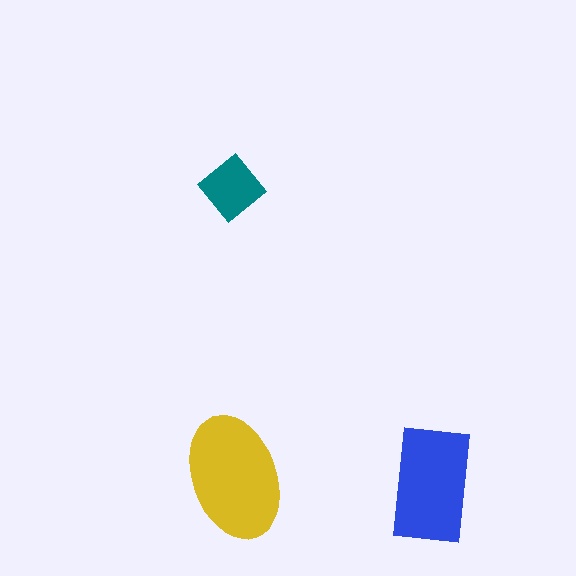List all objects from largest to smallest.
The yellow ellipse, the blue rectangle, the teal diamond.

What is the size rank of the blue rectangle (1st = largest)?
2nd.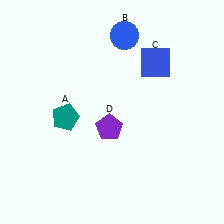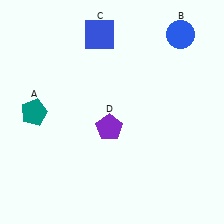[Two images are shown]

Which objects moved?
The objects that moved are: the teal pentagon (A), the blue circle (B), the blue square (C).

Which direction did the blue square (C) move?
The blue square (C) moved left.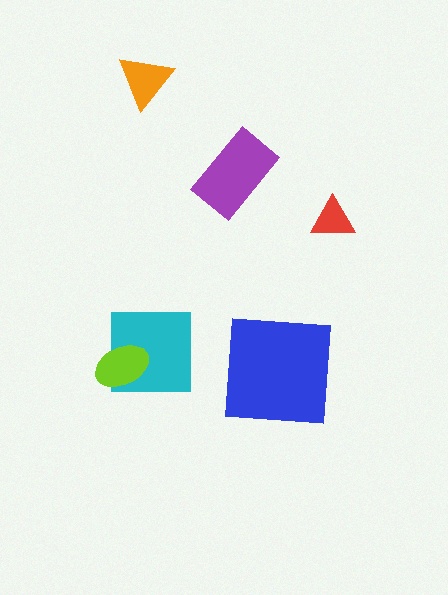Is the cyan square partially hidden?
Yes, it is partially covered by another shape.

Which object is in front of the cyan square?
The lime ellipse is in front of the cyan square.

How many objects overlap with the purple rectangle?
0 objects overlap with the purple rectangle.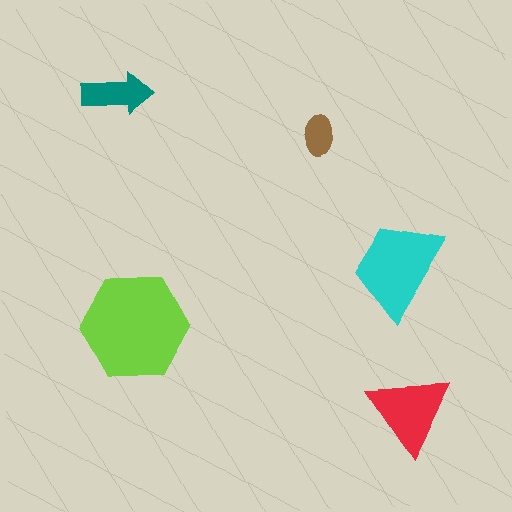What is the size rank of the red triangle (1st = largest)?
3rd.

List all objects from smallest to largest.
The brown ellipse, the teal arrow, the red triangle, the cyan trapezoid, the lime hexagon.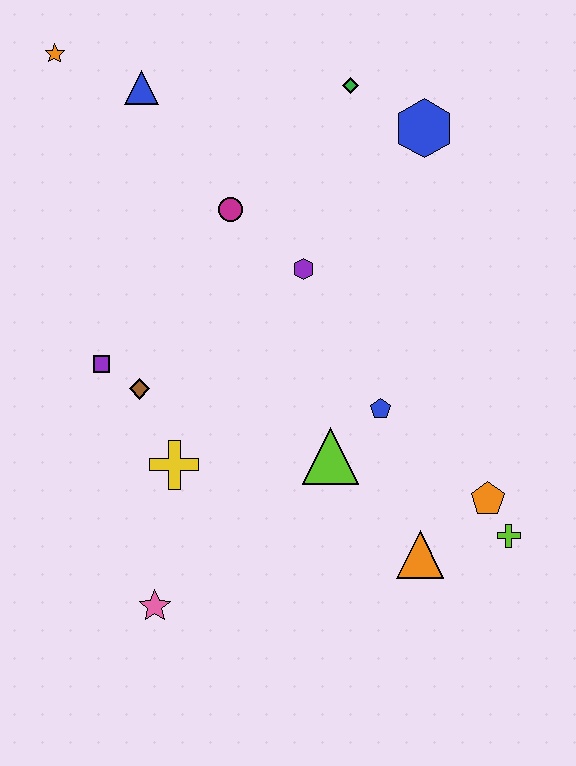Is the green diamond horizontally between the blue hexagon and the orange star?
Yes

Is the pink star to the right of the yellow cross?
No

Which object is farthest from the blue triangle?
The lime cross is farthest from the blue triangle.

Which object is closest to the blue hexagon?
The green diamond is closest to the blue hexagon.